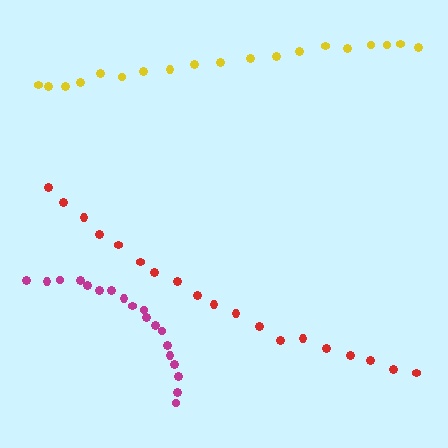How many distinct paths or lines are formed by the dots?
There are 3 distinct paths.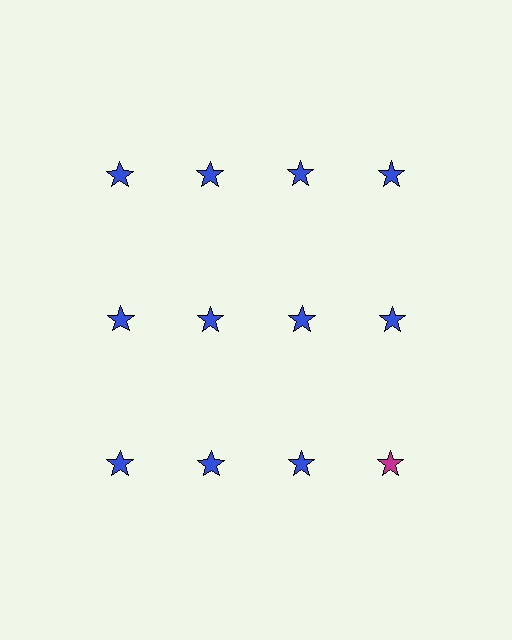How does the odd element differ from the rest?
It has a different color: magenta instead of blue.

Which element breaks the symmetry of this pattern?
The magenta star in the third row, second from right column breaks the symmetry. All other shapes are blue stars.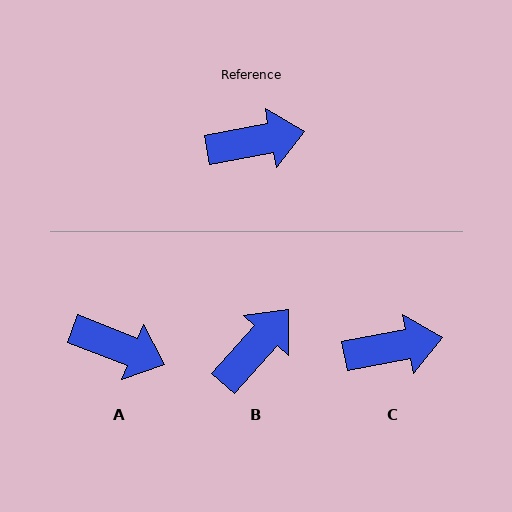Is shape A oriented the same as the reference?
No, it is off by about 32 degrees.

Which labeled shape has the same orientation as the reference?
C.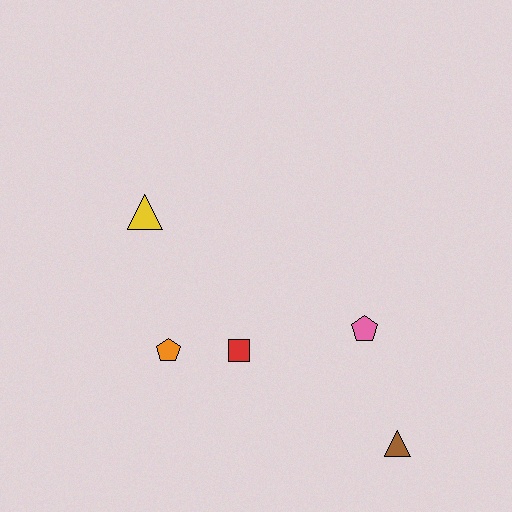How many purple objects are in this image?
There are no purple objects.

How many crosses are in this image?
There are no crosses.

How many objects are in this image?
There are 5 objects.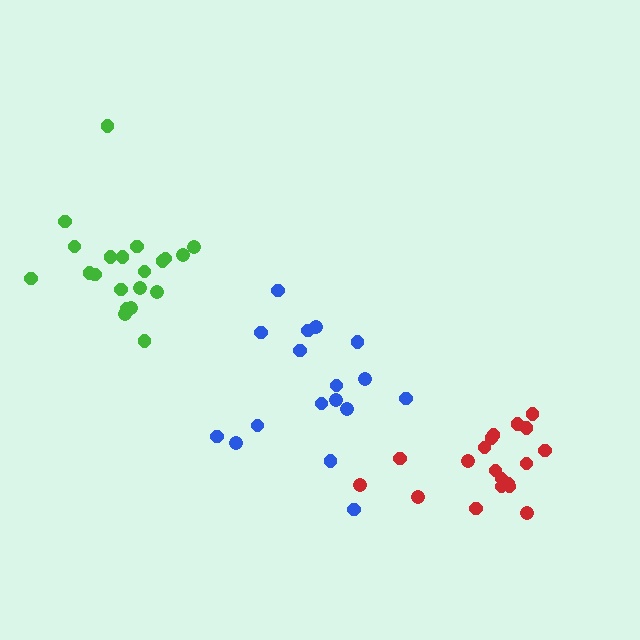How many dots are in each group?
Group 1: 21 dots, Group 2: 19 dots, Group 3: 17 dots (57 total).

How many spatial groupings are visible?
There are 3 spatial groupings.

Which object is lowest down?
The red cluster is bottommost.